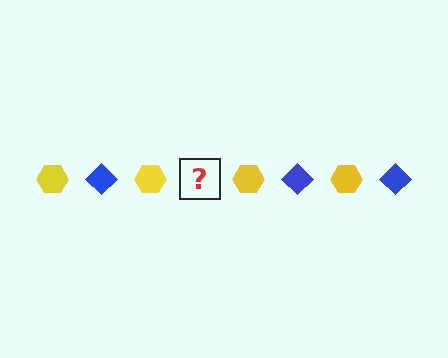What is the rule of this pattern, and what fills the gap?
The rule is that the pattern alternates between yellow hexagon and blue diamond. The gap should be filled with a blue diamond.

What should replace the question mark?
The question mark should be replaced with a blue diamond.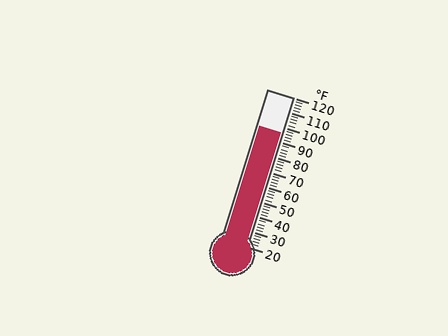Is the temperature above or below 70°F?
The temperature is above 70°F.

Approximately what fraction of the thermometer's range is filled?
The thermometer is filled to approximately 75% of its range.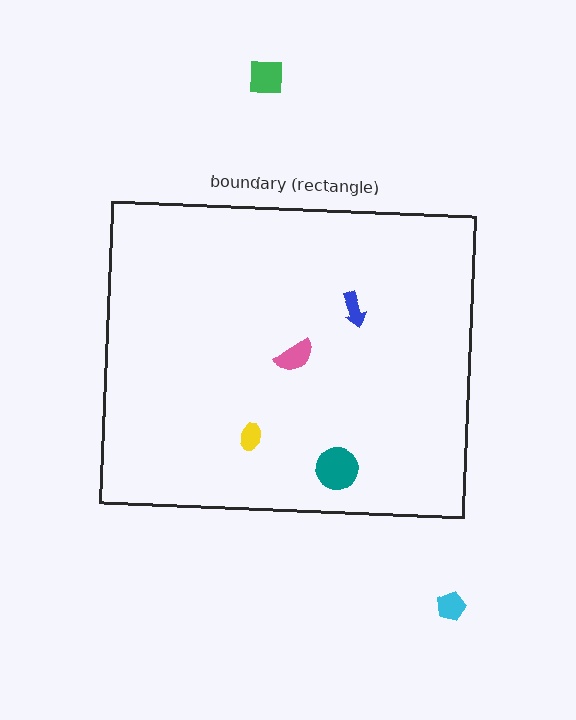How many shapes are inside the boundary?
4 inside, 2 outside.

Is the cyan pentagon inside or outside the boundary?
Outside.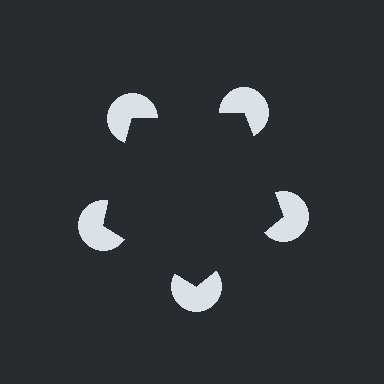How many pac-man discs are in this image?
There are 5 — one at each vertex of the illusory pentagon.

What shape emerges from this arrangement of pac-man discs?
An illusory pentagon — its edges are inferred from the aligned wedge cuts in the pac-man discs, not physically drawn.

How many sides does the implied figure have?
5 sides.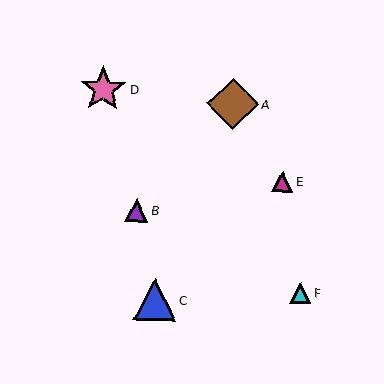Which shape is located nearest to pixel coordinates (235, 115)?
The brown diamond (labeled A) at (233, 104) is nearest to that location.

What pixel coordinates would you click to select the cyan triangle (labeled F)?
Click at (300, 293) to select the cyan triangle F.